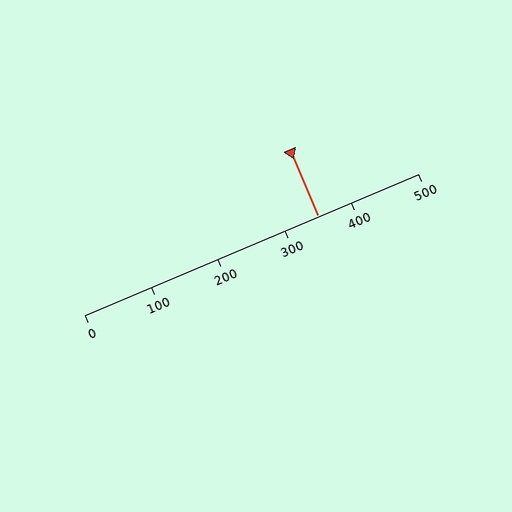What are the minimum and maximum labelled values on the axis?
The axis runs from 0 to 500.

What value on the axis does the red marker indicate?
The marker indicates approximately 350.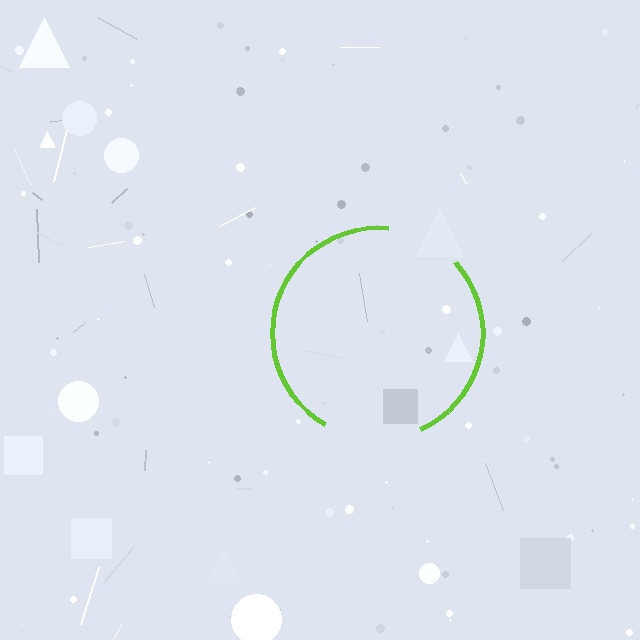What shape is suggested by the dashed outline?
The dashed outline suggests a circle.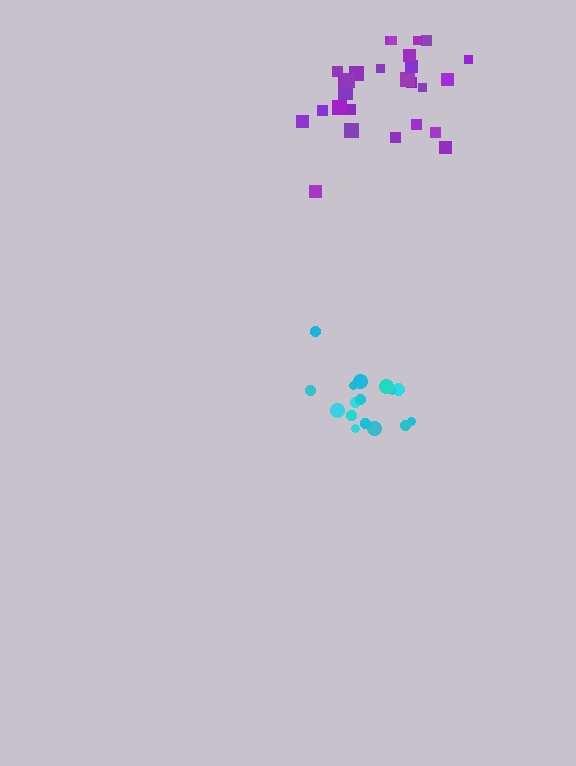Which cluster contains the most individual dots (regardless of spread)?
Purple (27).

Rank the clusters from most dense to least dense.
cyan, purple.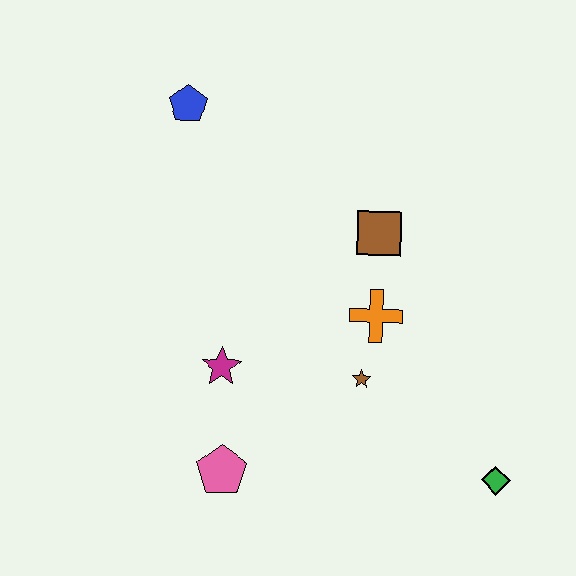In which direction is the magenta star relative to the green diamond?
The magenta star is to the left of the green diamond.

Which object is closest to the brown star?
The orange cross is closest to the brown star.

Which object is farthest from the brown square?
The pink pentagon is farthest from the brown square.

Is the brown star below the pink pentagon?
No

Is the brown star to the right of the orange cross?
No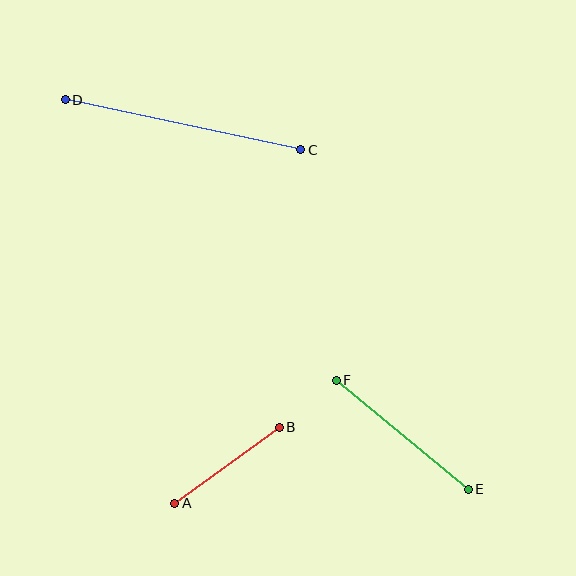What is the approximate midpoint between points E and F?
The midpoint is at approximately (402, 435) pixels.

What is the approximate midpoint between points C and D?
The midpoint is at approximately (183, 125) pixels.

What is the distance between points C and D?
The distance is approximately 240 pixels.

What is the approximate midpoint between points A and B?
The midpoint is at approximately (227, 465) pixels.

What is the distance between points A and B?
The distance is approximately 130 pixels.